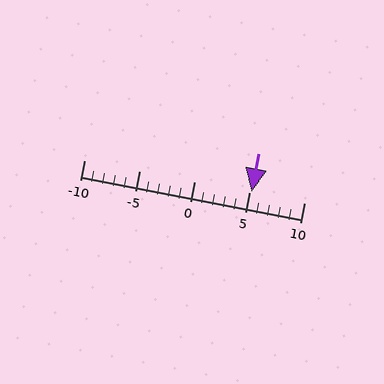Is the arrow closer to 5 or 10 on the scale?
The arrow is closer to 5.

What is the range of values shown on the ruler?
The ruler shows values from -10 to 10.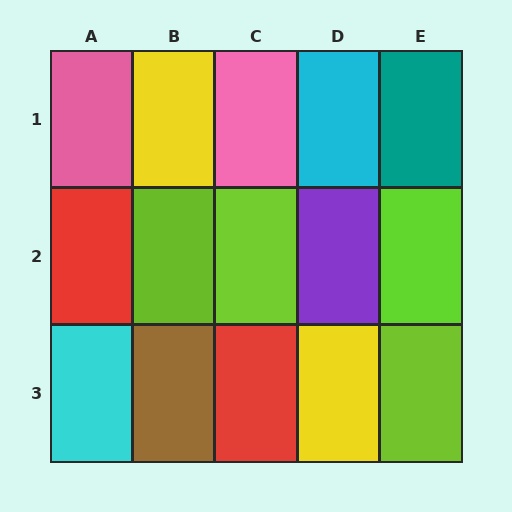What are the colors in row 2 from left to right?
Red, lime, lime, purple, lime.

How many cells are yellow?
2 cells are yellow.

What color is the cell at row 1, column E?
Teal.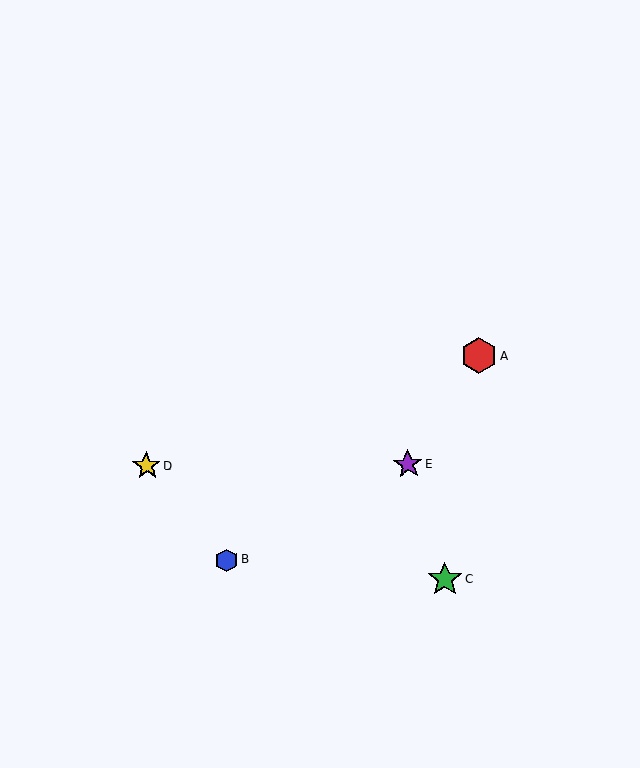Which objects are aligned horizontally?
Objects D, E are aligned horizontally.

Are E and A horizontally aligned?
No, E is at y≈464 and A is at y≈356.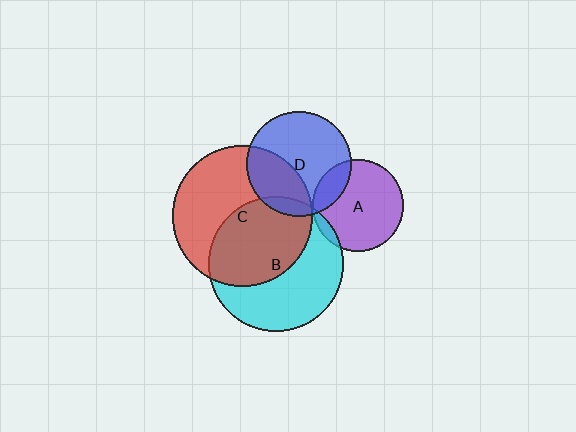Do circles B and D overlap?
Yes.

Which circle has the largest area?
Circle C (red).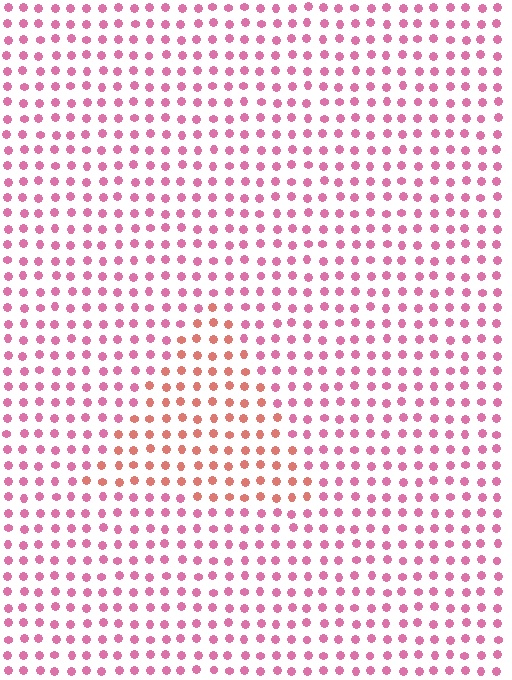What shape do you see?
I see a triangle.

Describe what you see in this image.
The image is filled with small pink elements in a uniform arrangement. A triangle-shaped region is visible where the elements are tinted to a slightly different hue, forming a subtle color boundary.